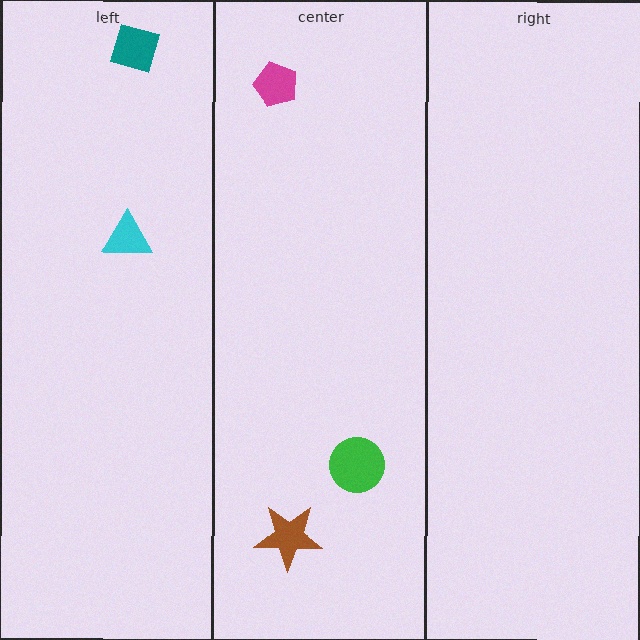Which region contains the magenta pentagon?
The center region.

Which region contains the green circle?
The center region.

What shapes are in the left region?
The teal diamond, the cyan triangle.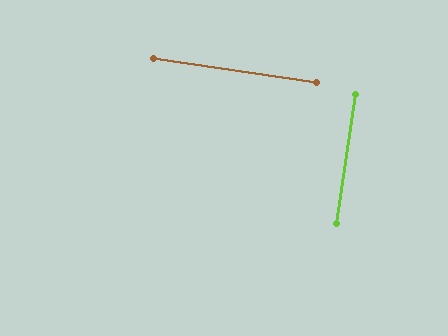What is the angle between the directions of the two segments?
Approximately 90 degrees.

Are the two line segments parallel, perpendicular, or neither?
Perpendicular — they meet at approximately 90°.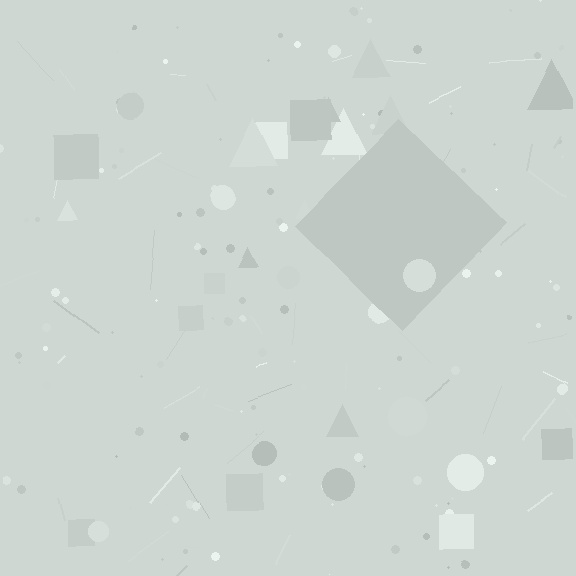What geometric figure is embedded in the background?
A diamond is embedded in the background.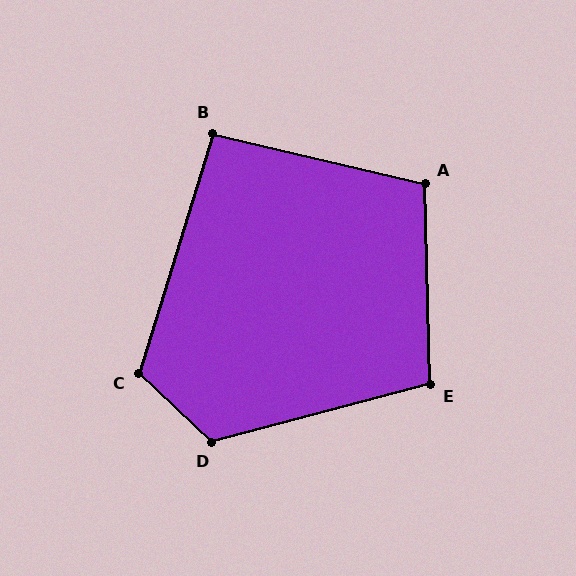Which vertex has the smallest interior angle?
B, at approximately 94 degrees.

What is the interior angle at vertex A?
Approximately 105 degrees (obtuse).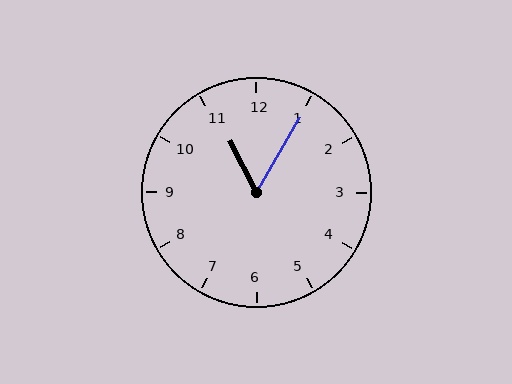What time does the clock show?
11:05.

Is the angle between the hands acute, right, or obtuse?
It is acute.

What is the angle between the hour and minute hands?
Approximately 58 degrees.